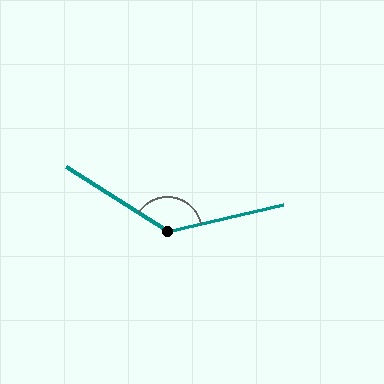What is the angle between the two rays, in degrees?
Approximately 134 degrees.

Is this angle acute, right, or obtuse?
It is obtuse.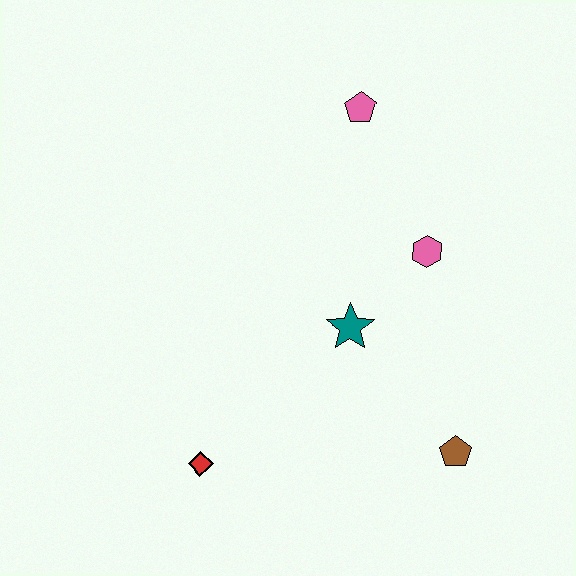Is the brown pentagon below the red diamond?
No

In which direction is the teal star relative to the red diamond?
The teal star is to the right of the red diamond.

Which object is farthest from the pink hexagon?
The red diamond is farthest from the pink hexagon.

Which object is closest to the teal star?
The pink hexagon is closest to the teal star.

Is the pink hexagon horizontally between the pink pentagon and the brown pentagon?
Yes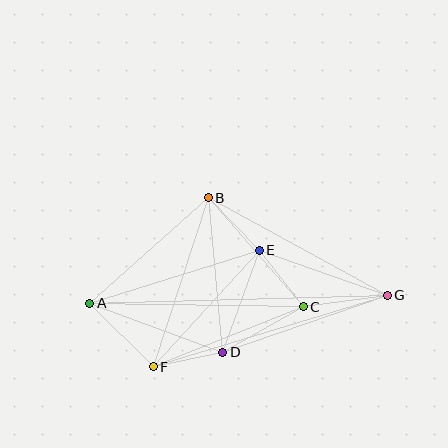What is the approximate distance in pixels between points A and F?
The distance between A and F is approximately 90 pixels.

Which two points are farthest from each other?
Points A and G are farthest from each other.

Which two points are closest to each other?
Points D and F are closest to each other.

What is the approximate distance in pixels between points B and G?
The distance between B and G is approximately 204 pixels.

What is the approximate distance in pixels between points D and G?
The distance between D and G is approximately 174 pixels.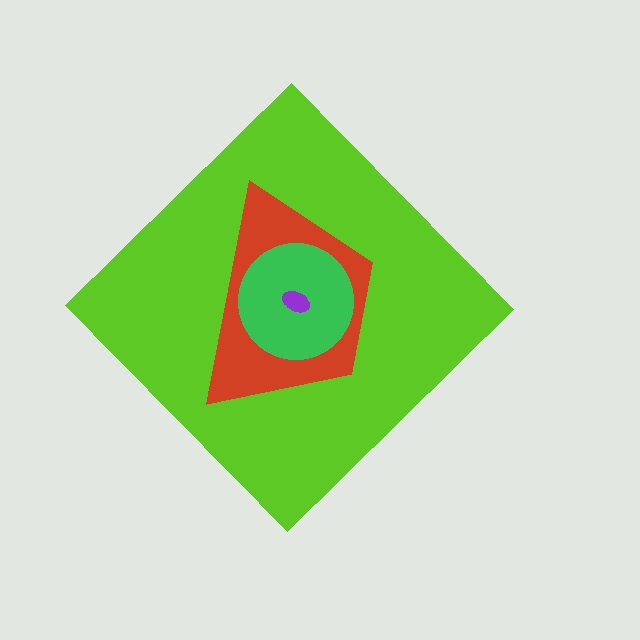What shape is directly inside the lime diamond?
The red trapezoid.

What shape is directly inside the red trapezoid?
The green circle.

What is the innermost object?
The purple ellipse.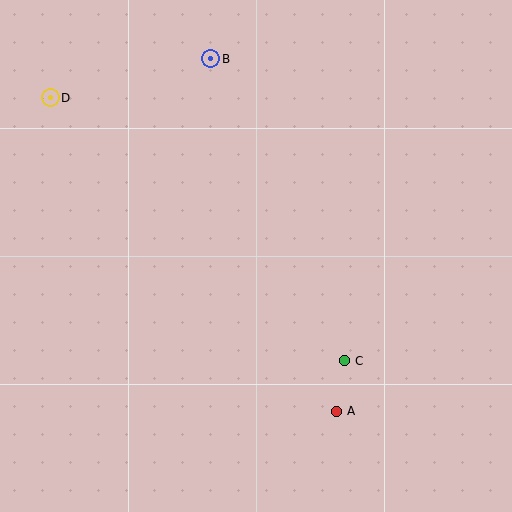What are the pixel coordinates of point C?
Point C is at (344, 361).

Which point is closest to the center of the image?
Point C at (344, 361) is closest to the center.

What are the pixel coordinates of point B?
Point B is at (211, 59).